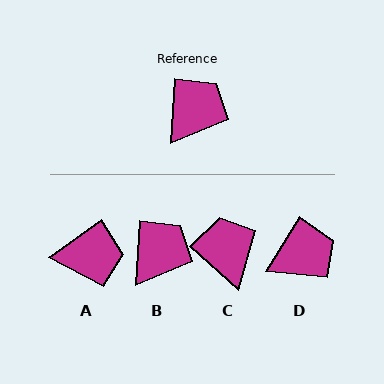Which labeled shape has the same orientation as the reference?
B.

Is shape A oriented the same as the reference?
No, it is off by about 50 degrees.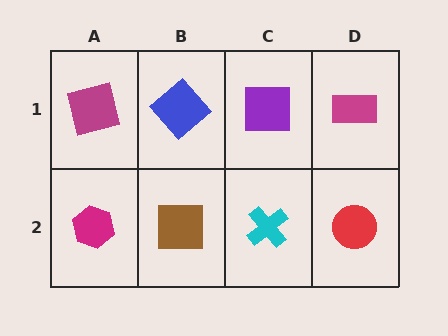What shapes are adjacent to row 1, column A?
A magenta hexagon (row 2, column A), a blue diamond (row 1, column B).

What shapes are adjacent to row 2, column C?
A purple square (row 1, column C), a brown square (row 2, column B), a red circle (row 2, column D).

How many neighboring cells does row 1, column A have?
2.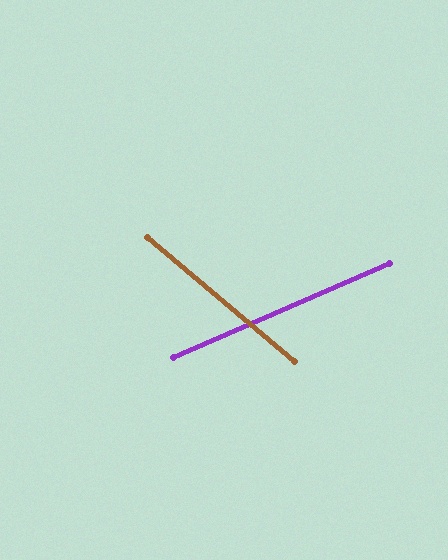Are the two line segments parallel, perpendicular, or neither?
Neither parallel nor perpendicular — they differ by about 64°.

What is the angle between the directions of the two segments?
Approximately 64 degrees.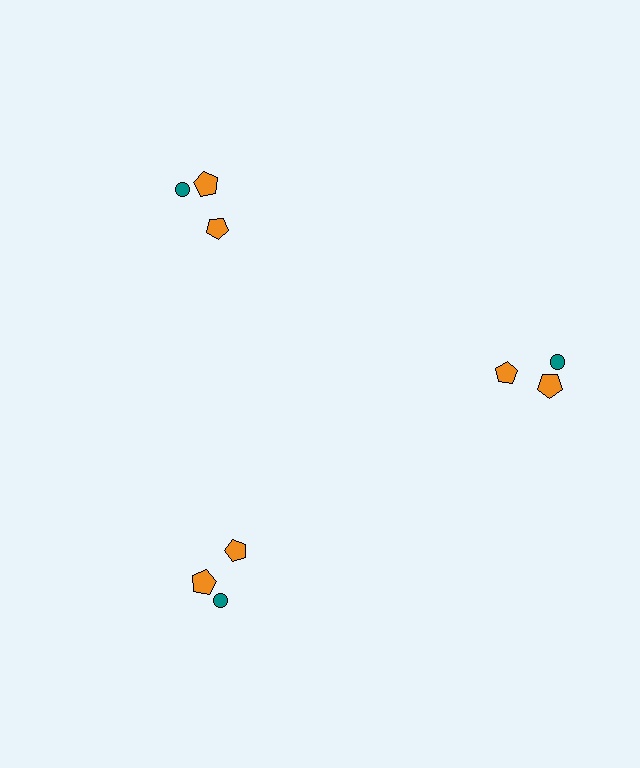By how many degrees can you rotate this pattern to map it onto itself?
The pattern maps onto itself every 120 degrees of rotation.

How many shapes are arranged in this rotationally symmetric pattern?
There are 9 shapes, arranged in 3 groups of 3.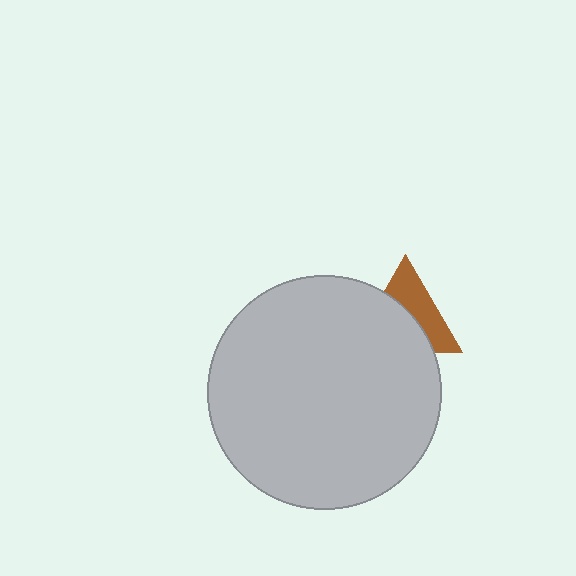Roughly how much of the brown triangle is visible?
About half of it is visible (roughly 46%).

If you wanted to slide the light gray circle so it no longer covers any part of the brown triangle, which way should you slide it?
Slide it toward the lower-left — that is the most direct way to separate the two shapes.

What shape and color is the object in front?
The object in front is a light gray circle.